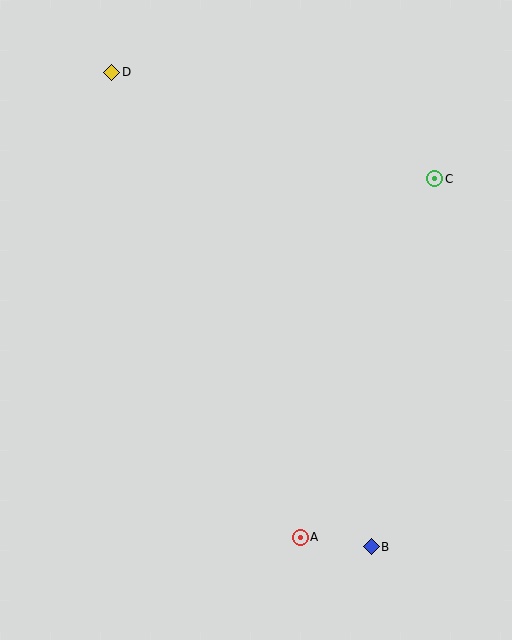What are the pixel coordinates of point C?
Point C is at (435, 179).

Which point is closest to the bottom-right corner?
Point B is closest to the bottom-right corner.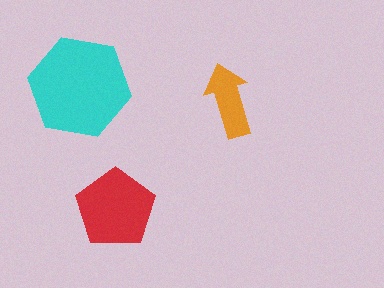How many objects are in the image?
There are 3 objects in the image.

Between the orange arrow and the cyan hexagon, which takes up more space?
The cyan hexagon.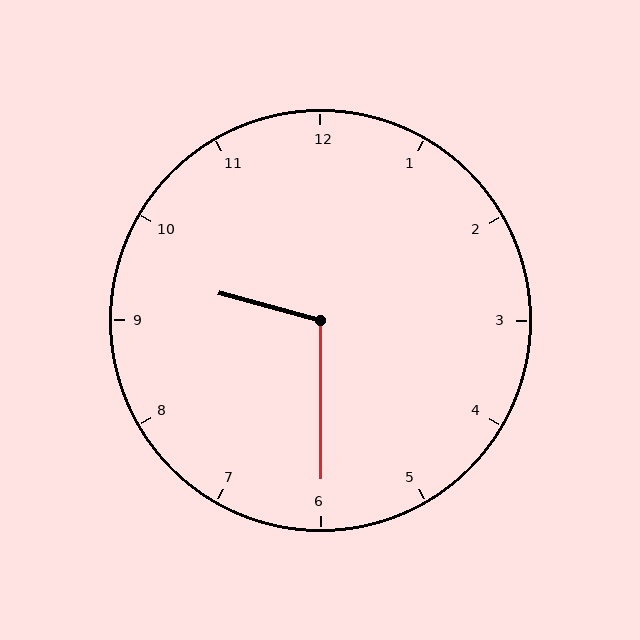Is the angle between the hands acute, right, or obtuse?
It is obtuse.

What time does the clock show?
9:30.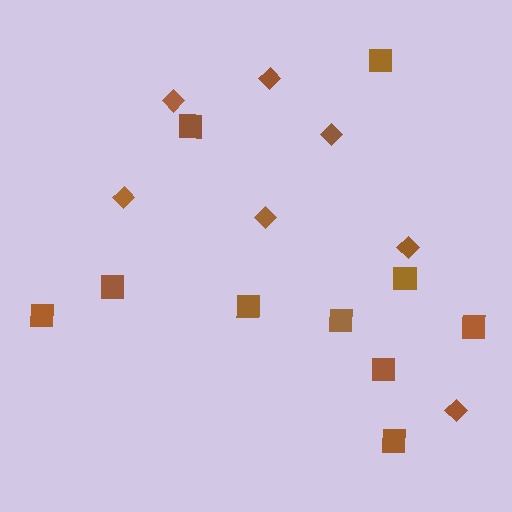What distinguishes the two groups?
There are 2 groups: one group of squares (10) and one group of diamonds (7).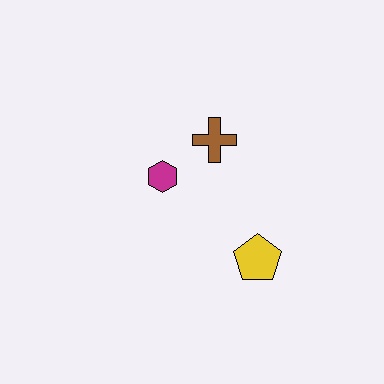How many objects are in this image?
There are 3 objects.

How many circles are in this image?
There are no circles.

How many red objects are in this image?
There are no red objects.